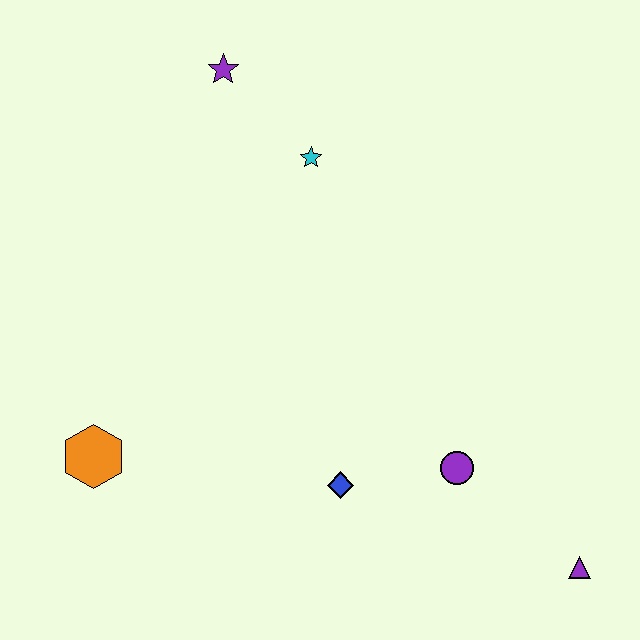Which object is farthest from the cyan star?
The purple triangle is farthest from the cyan star.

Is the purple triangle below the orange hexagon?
Yes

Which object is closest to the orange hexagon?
The blue diamond is closest to the orange hexagon.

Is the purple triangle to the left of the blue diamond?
No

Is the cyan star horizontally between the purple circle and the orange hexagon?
Yes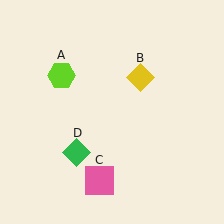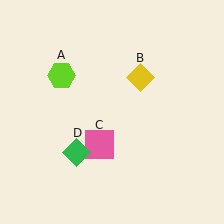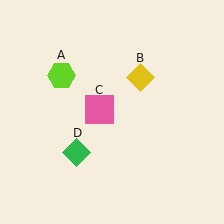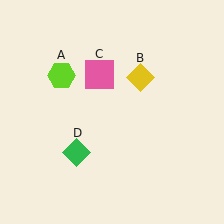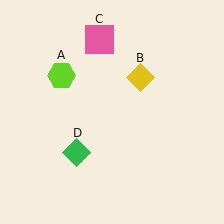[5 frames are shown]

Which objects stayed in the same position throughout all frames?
Lime hexagon (object A) and yellow diamond (object B) and green diamond (object D) remained stationary.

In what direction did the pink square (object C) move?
The pink square (object C) moved up.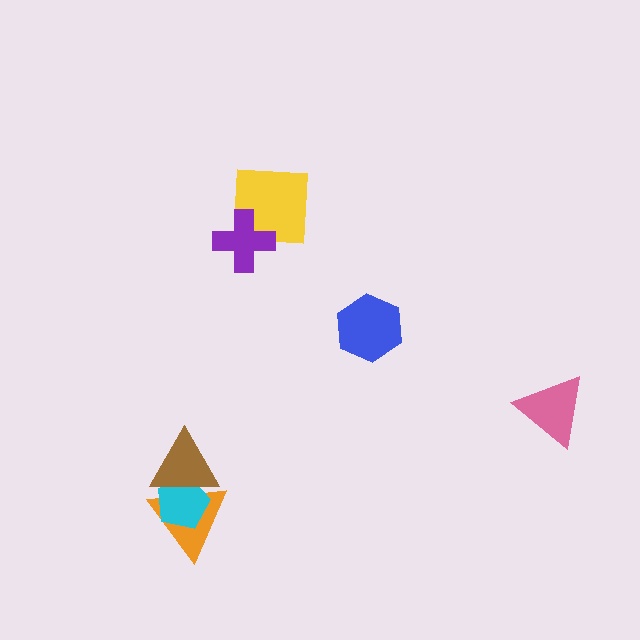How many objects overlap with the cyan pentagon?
2 objects overlap with the cyan pentagon.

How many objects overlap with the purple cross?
1 object overlaps with the purple cross.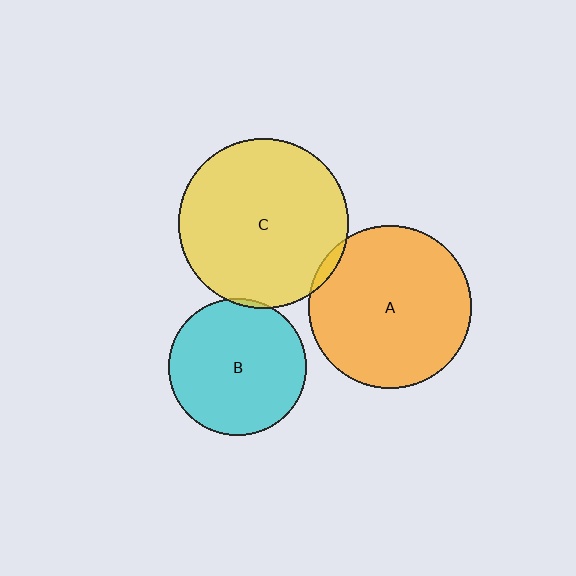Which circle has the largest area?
Circle C (yellow).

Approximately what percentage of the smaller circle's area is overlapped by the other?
Approximately 5%.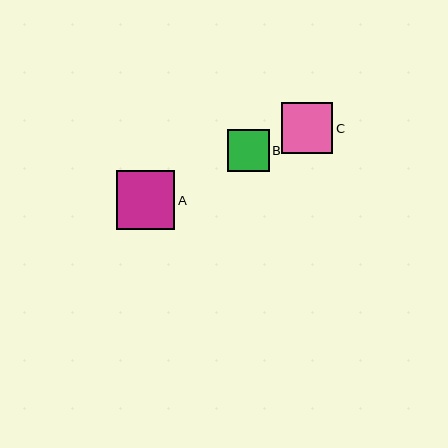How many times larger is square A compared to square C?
Square A is approximately 1.2 times the size of square C.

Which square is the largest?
Square A is the largest with a size of approximately 59 pixels.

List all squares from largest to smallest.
From largest to smallest: A, C, B.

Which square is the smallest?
Square B is the smallest with a size of approximately 42 pixels.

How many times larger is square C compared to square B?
Square C is approximately 1.2 times the size of square B.